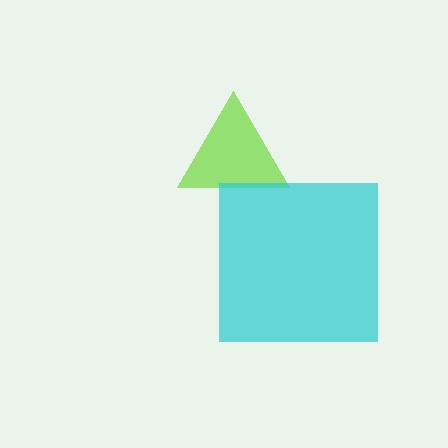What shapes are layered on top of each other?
The layered shapes are: a lime triangle, a cyan square.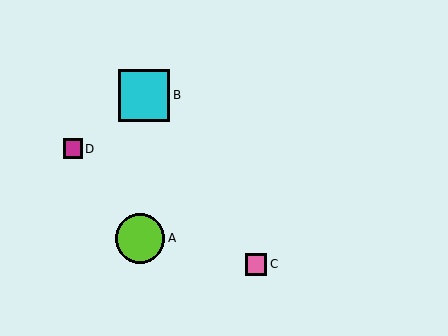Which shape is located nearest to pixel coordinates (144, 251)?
The lime circle (labeled A) at (140, 238) is nearest to that location.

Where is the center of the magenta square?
The center of the magenta square is at (73, 149).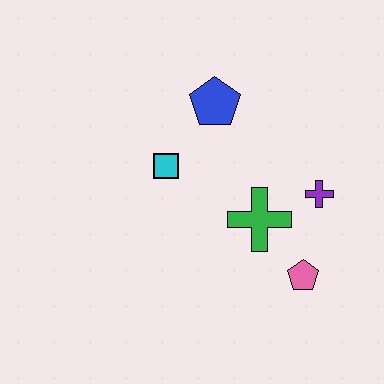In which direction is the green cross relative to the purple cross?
The green cross is to the left of the purple cross.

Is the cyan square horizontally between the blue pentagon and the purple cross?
No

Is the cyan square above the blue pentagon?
No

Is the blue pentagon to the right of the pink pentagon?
No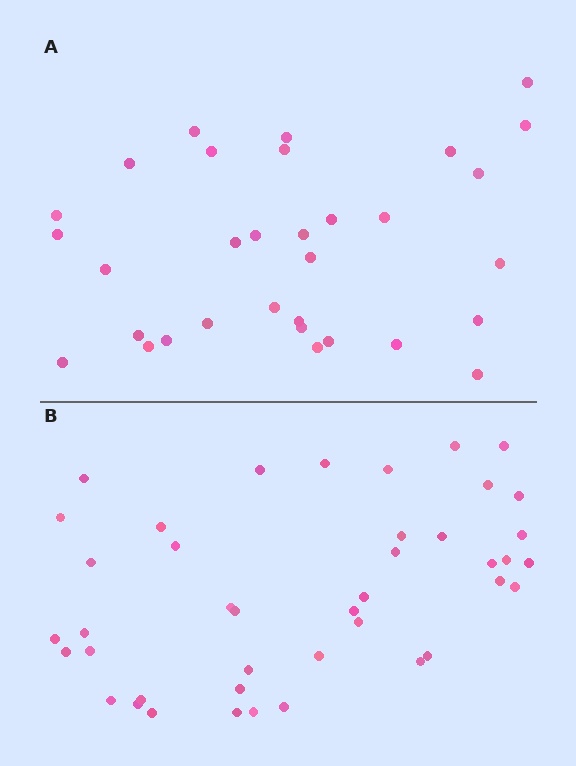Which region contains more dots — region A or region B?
Region B (the bottom region) has more dots.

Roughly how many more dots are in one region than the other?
Region B has roughly 10 or so more dots than region A.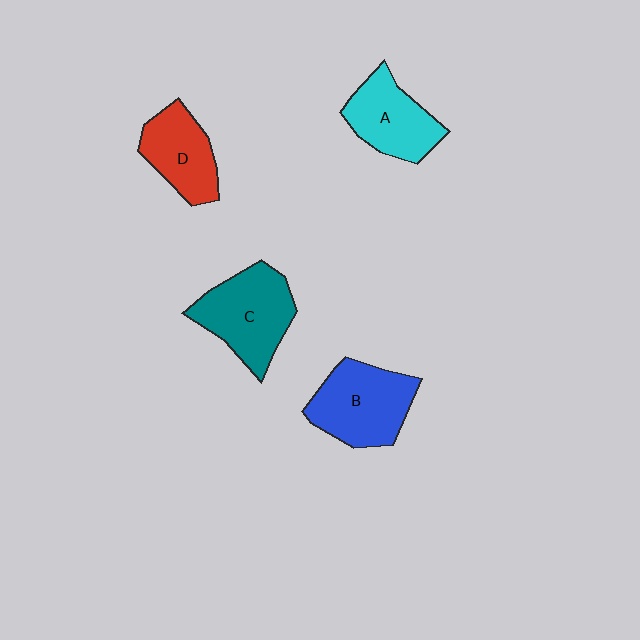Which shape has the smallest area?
Shape D (red).